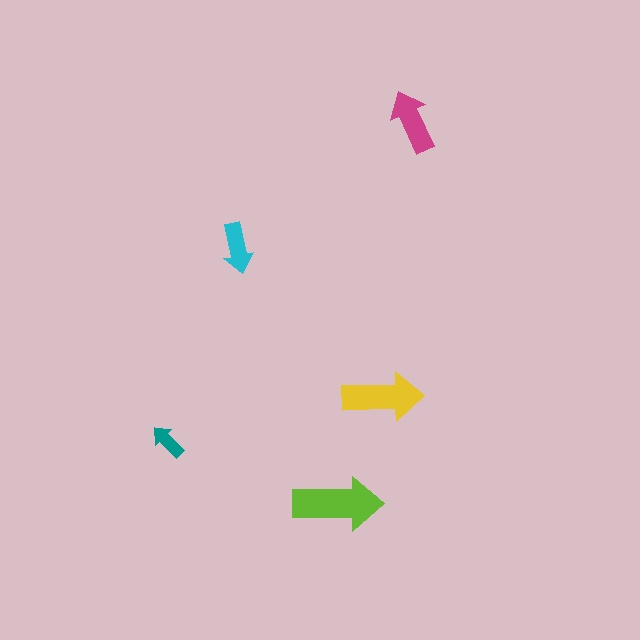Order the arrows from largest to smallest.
the lime one, the yellow one, the magenta one, the cyan one, the teal one.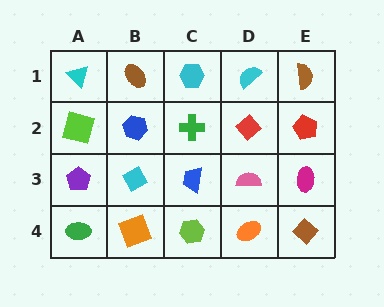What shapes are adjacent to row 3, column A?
A lime square (row 2, column A), a green ellipse (row 4, column A), a cyan diamond (row 3, column B).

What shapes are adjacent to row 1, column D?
A red diamond (row 2, column D), a cyan hexagon (row 1, column C), a brown semicircle (row 1, column E).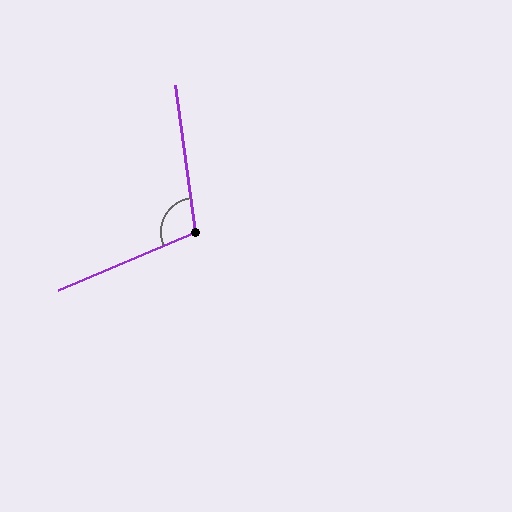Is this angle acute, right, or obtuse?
It is obtuse.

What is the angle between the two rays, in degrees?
Approximately 106 degrees.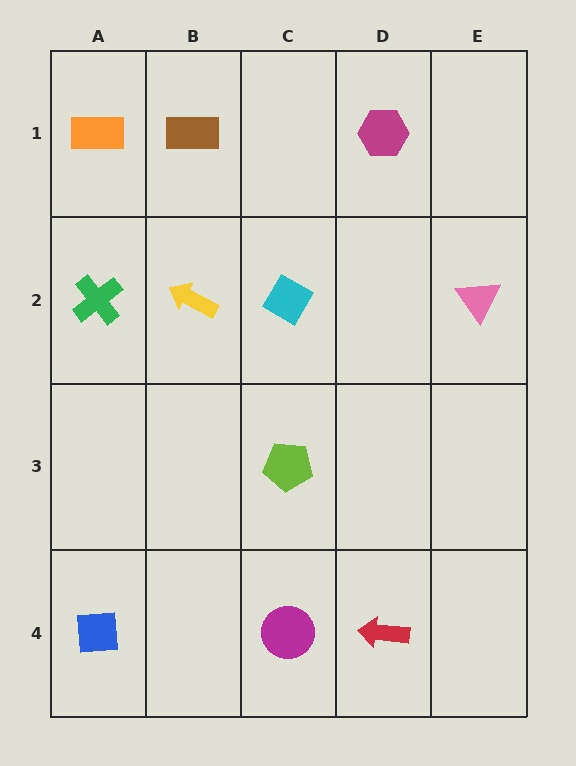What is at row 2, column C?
A cyan diamond.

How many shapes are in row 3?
1 shape.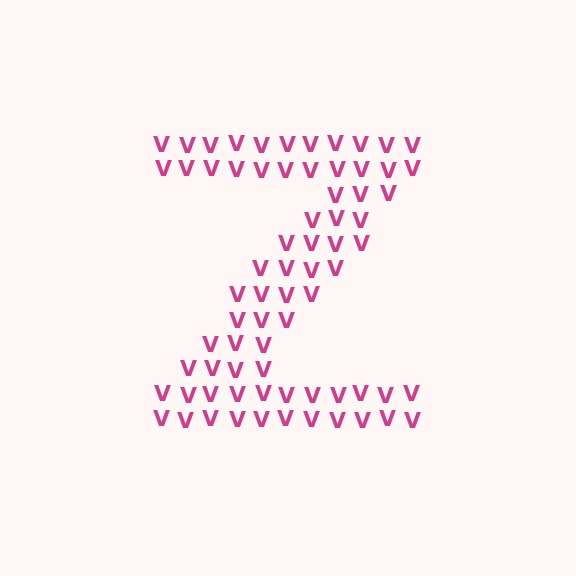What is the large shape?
The large shape is the letter Z.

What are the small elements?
The small elements are letter V's.